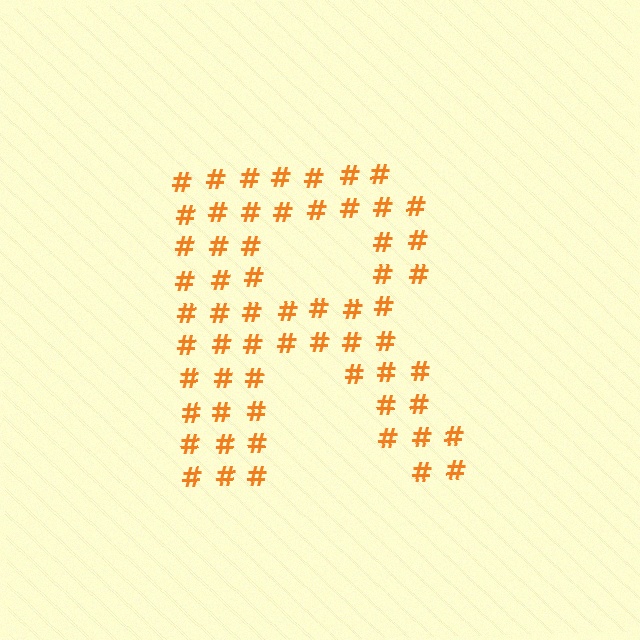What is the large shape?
The large shape is the letter R.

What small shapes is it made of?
It is made of small hash symbols.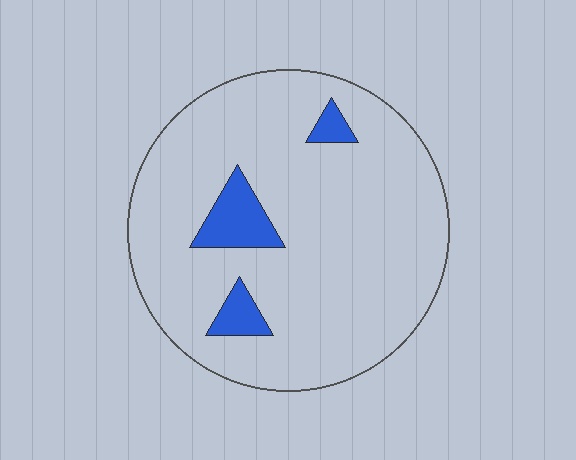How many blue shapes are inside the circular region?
3.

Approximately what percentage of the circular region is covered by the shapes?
Approximately 10%.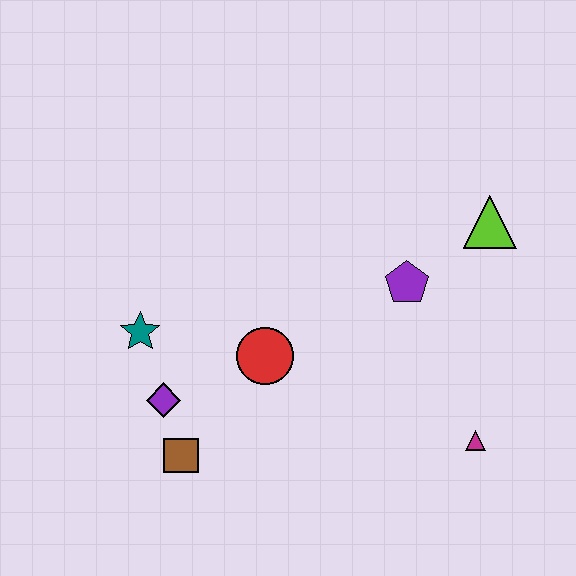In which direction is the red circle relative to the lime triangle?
The red circle is to the left of the lime triangle.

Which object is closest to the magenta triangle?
The purple pentagon is closest to the magenta triangle.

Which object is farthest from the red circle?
The lime triangle is farthest from the red circle.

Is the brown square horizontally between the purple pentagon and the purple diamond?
Yes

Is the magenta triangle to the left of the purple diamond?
No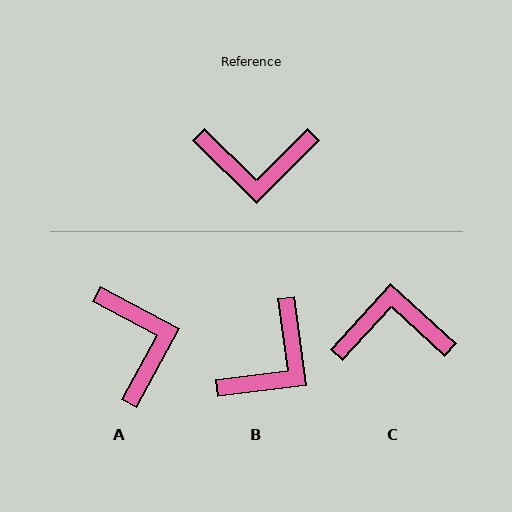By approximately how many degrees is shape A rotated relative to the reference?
Approximately 106 degrees counter-clockwise.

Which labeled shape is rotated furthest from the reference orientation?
C, about 178 degrees away.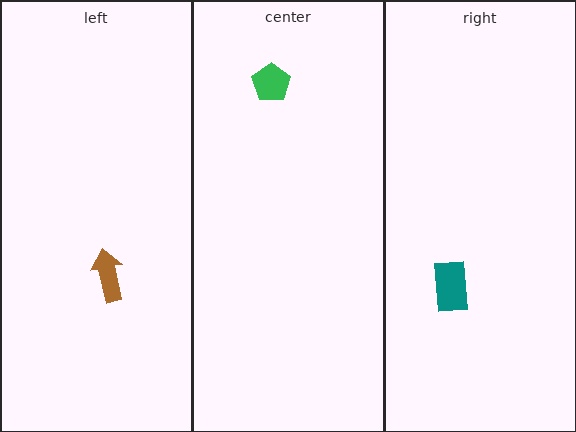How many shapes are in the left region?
1.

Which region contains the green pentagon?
The center region.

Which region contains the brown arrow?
The left region.